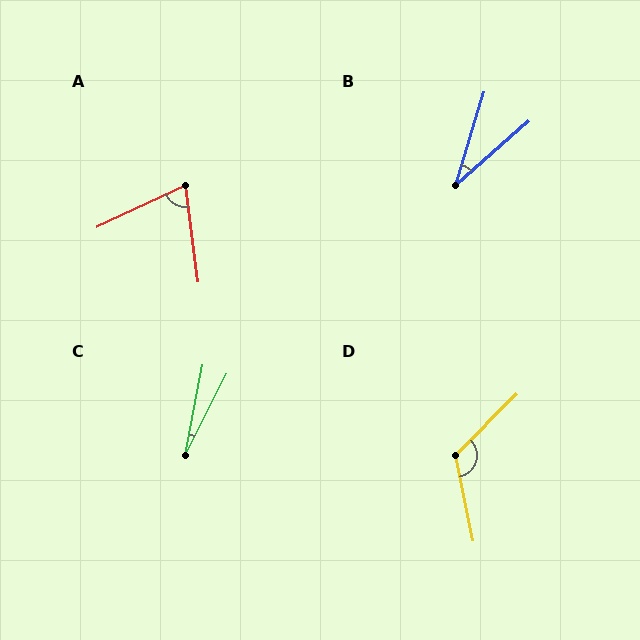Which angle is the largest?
D, at approximately 123 degrees.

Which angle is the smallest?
C, at approximately 15 degrees.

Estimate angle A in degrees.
Approximately 72 degrees.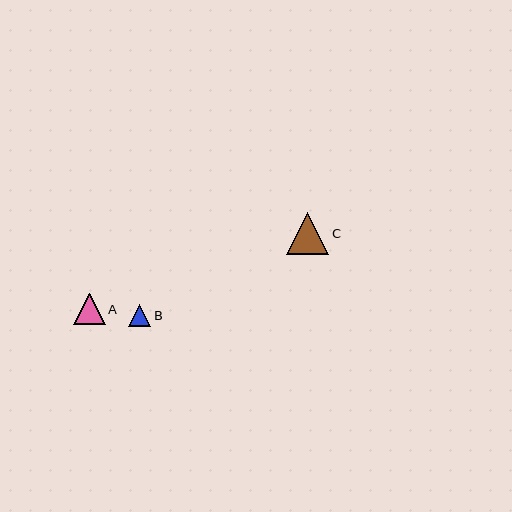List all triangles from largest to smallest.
From largest to smallest: C, A, B.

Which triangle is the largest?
Triangle C is the largest with a size of approximately 43 pixels.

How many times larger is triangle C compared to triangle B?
Triangle C is approximately 1.9 times the size of triangle B.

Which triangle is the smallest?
Triangle B is the smallest with a size of approximately 22 pixels.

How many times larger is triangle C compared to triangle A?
Triangle C is approximately 1.4 times the size of triangle A.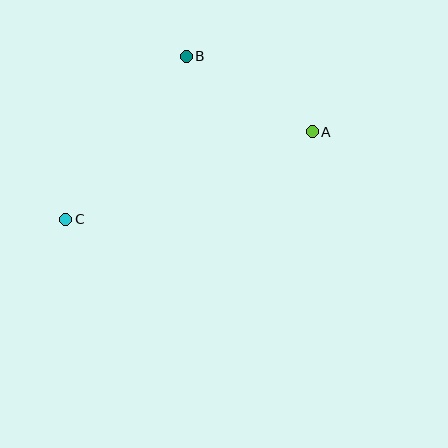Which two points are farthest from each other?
Points A and C are farthest from each other.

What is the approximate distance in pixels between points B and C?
The distance between B and C is approximately 203 pixels.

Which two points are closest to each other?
Points A and B are closest to each other.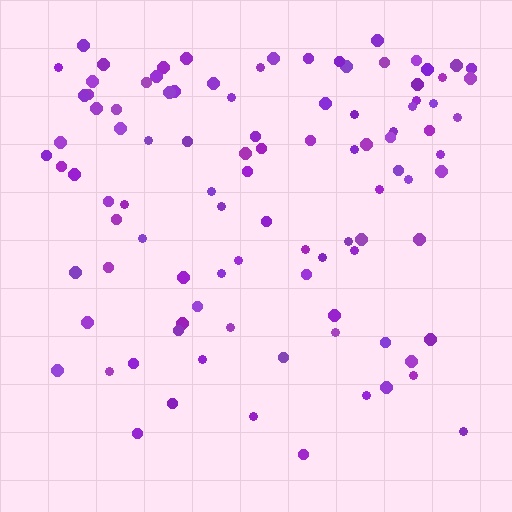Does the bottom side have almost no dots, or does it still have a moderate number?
Still a moderate number, just noticeably fewer than the top.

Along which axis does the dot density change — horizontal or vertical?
Vertical.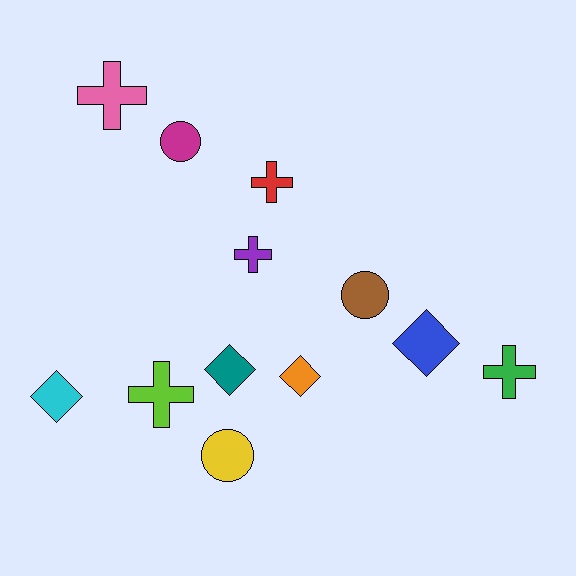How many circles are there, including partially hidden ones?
There are 3 circles.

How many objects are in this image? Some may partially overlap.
There are 12 objects.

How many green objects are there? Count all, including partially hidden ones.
There is 1 green object.